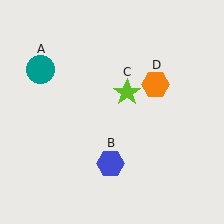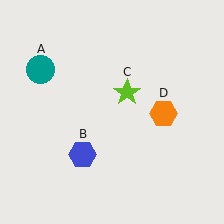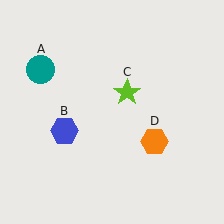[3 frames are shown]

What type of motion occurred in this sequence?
The blue hexagon (object B), orange hexagon (object D) rotated clockwise around the center of the scene.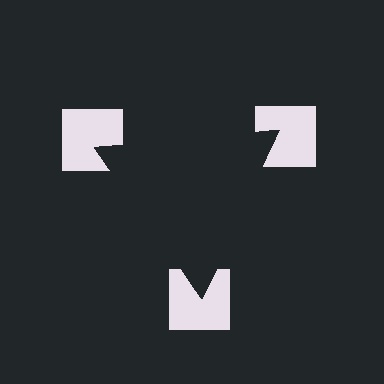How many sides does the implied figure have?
3 sides.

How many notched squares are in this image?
There are 3 — one at each vertex of the illusory triangle.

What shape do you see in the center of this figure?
An illusory triangle — its edges are inferred from the aligned wedge cuts in the notched squares, not physically drawn.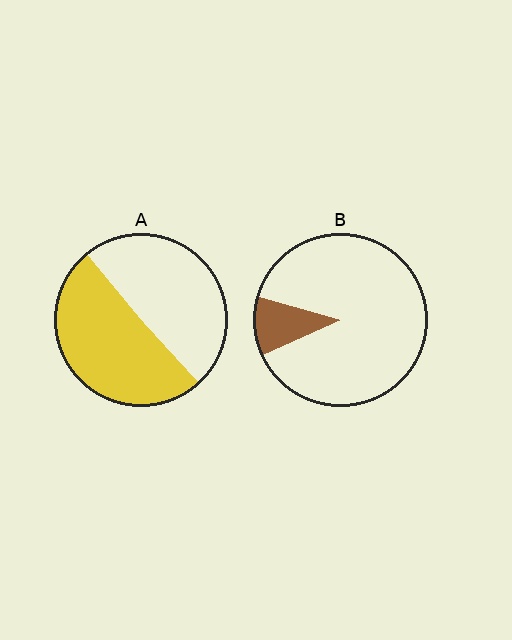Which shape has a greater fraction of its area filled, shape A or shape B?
Shape A.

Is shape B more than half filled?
No.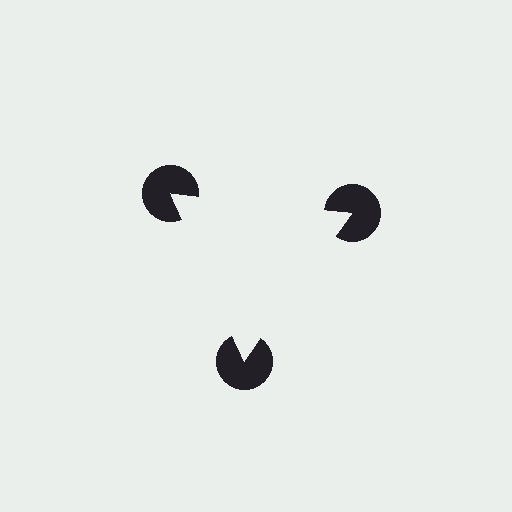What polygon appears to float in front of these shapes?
An illusory triangle — its edges are inferred from the aligned wedge cuts in the pac-man discs, not physically drawn.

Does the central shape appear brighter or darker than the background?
It typically appears slightly brighter than the background, even though no actual brightness change is drawn.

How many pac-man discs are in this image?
There are 3 — one at each vertex of the illusory triangle.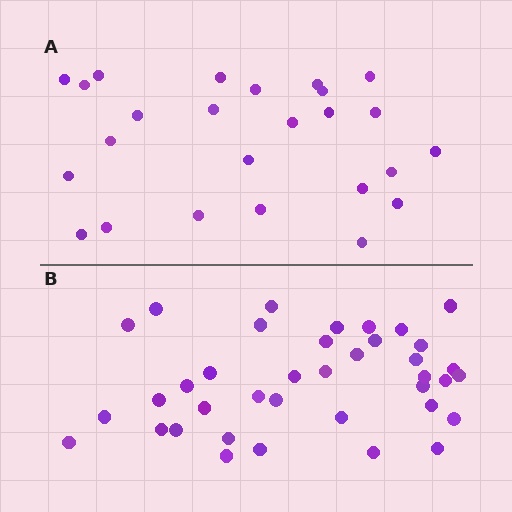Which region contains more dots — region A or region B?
Region B (the bottom region) has more dots.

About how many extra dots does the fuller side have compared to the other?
Region B has approximately 15 more dots than region A.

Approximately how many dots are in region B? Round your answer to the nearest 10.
About 40 dots. (The exact count is 38, which rounds to 40.)